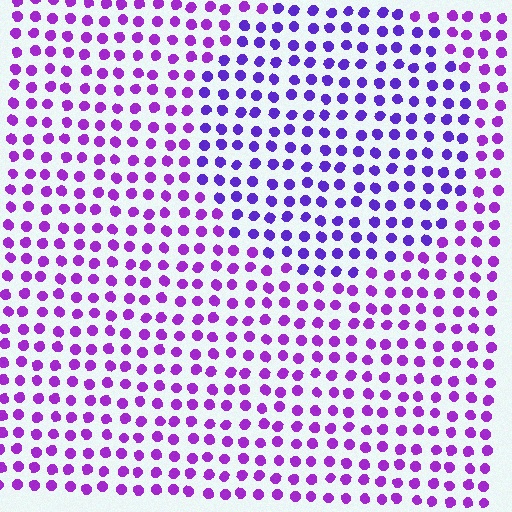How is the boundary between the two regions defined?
The boundary is defined purely by a slight shift in hue (about 26 degrees). Spacing, size, and orientation are identical on both sides.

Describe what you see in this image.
The image is filled with small purple elements in a uniform arrangement. A circle-shaped region is visible where the elements are tinted to a slightly different hue, forming a subtle color boundary.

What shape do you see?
I see a circle.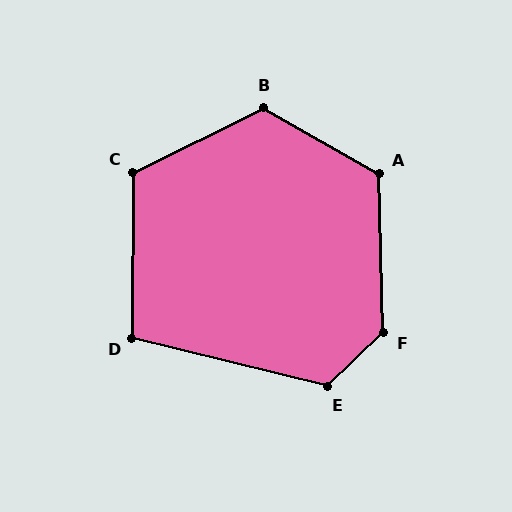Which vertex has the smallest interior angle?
D, at approximately 104 degrees.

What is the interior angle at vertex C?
Approximately 117 degrees (obtuse).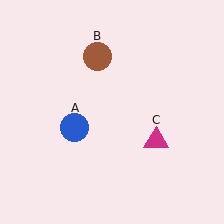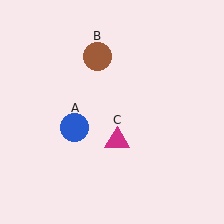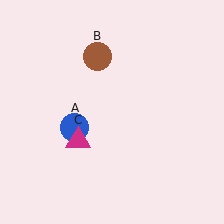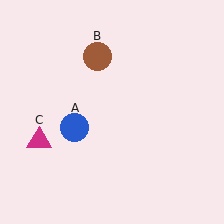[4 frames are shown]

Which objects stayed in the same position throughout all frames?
Blue circle (object A) and brown circle (object B) remained stationary.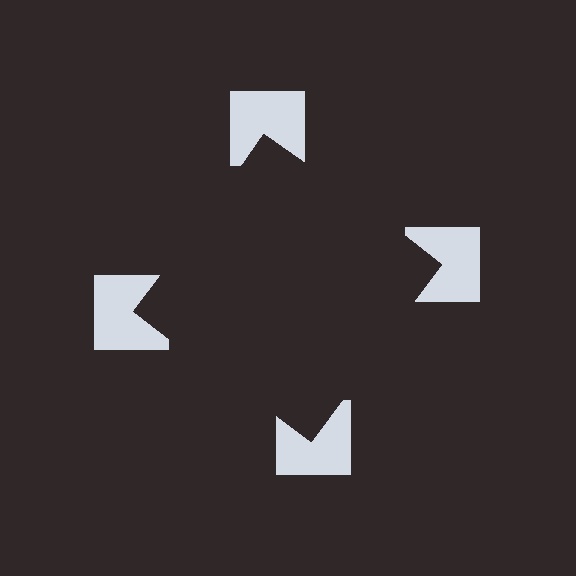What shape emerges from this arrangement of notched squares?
An illusory square — its edges are inferred from the aligned wedge cuts in the notched squares, not physically drawn.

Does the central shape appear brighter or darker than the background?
It typically appears slightly darker than the background, even though no actual brightness change is drawn.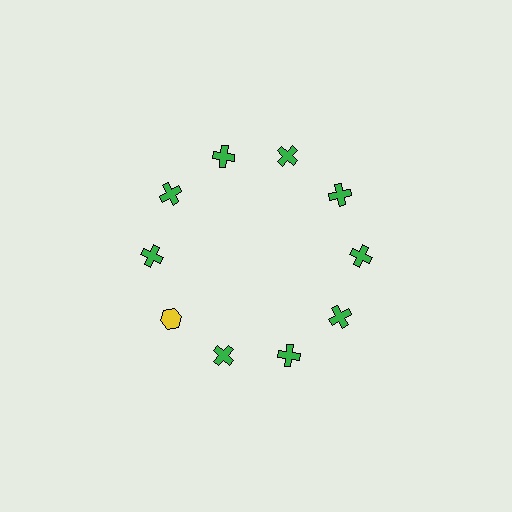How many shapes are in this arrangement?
There are 10 shapes arranged in a ring pattern.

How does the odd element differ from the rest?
It differs in both color (yellow instead of green) and shape (hexagon instead of cross).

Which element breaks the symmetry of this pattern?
The yellow hexagon at roughly the 8 o'clock position breaks the symmetry. All other shapes are green crosses.